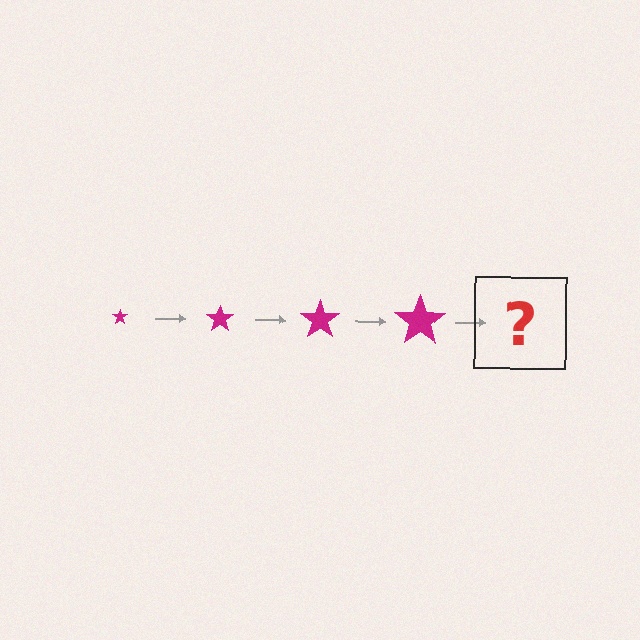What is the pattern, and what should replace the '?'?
The pattern is that the star gets progressively larger each step. The '?' should be a magenta star, larger than the previous one.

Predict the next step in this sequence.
The next step is a magenta star, larger than the previous one.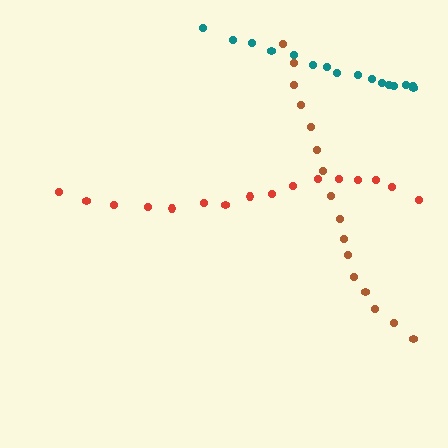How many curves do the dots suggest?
There are 3 distinct paths.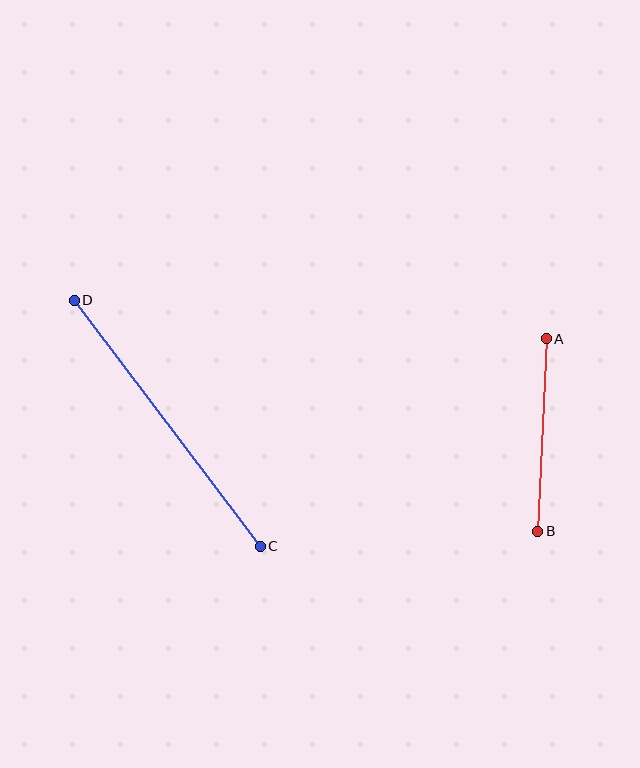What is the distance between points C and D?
The distance is approximately 308 pixels.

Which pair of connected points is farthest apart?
Points C and D are farthest apart.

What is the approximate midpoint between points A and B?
The midpoint is at approximately (542, 435) pixels.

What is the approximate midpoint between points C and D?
The midpoint is at approximately (167, 423) pixels.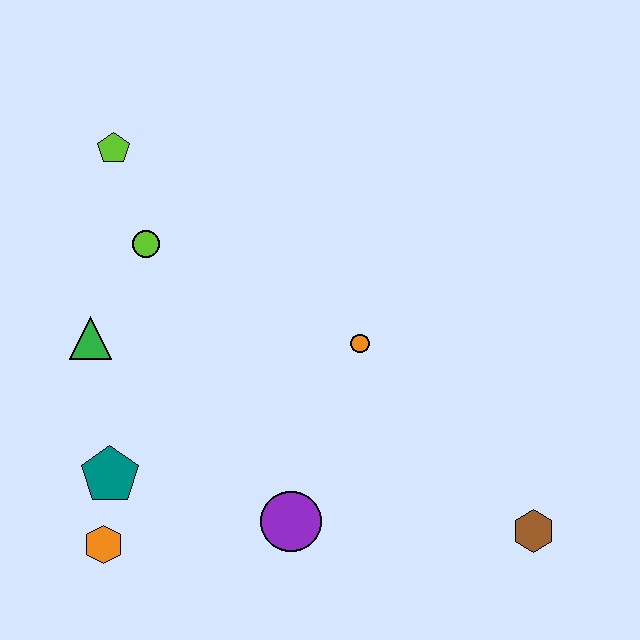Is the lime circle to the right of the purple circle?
No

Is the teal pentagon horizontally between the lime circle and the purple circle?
No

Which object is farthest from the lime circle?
The brown hexagon is farthest from the lime circle.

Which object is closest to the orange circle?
The purple circle is closest to the orange circle.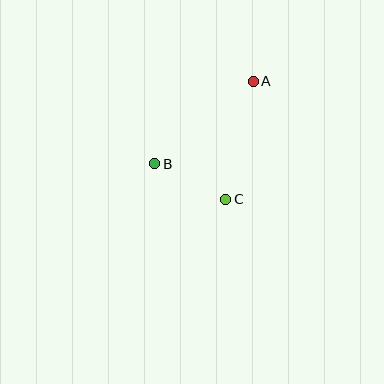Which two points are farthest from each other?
Points A and B are farthest from each other.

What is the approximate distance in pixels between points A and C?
The distance between A and C is approximately 121 pixels.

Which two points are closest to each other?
Points B and C are closest to each other.